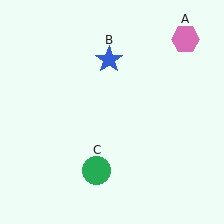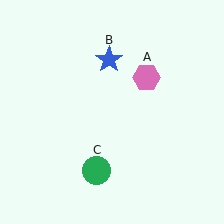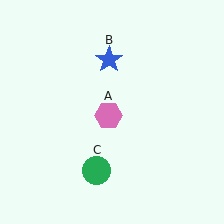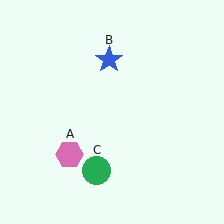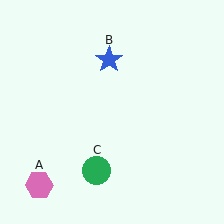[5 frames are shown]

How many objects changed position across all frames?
1 object changed position: pink hexagon (object A).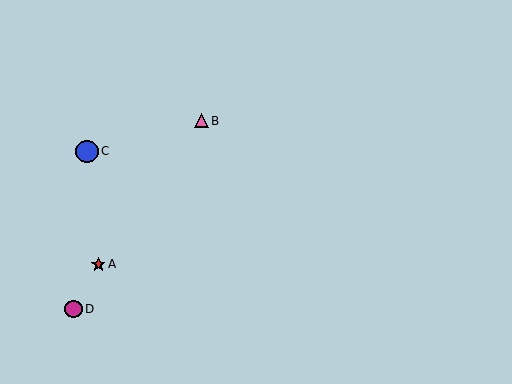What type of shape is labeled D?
Shape D is a magenta circle.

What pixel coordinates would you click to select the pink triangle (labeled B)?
Click at (201, 121) to select the pink triangle B.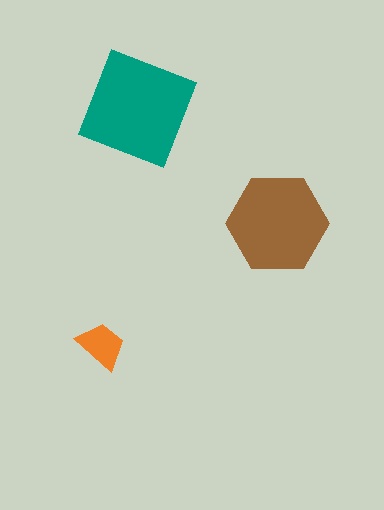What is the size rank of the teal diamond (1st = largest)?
1st.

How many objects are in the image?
There are 3 objects in the image.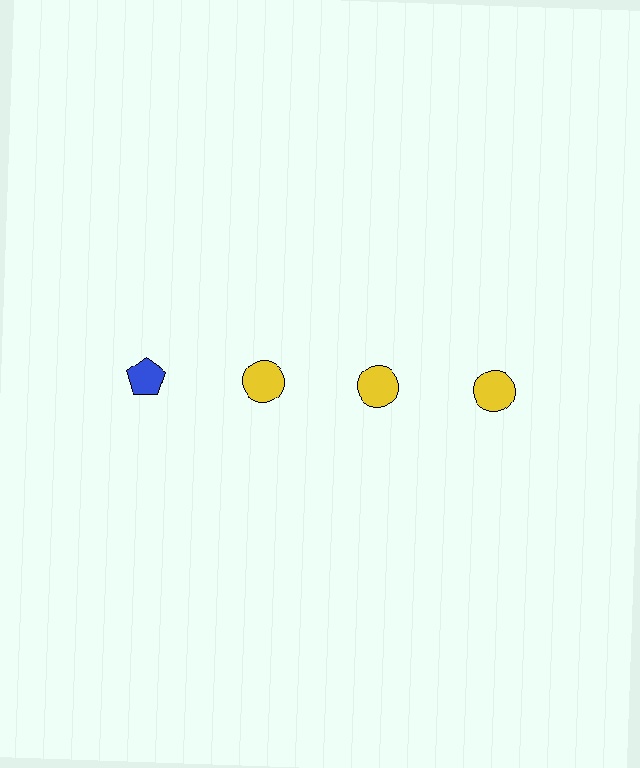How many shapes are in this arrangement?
There are 4 shapes arranged in a grid pattern.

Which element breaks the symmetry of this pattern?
The blue pentagon in the top row, leftmost column breaks the symmetry. All other shapes are yellow circles.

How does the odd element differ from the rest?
It differs in both color (blue instead of yellow) and shape (pentagon instead of circle).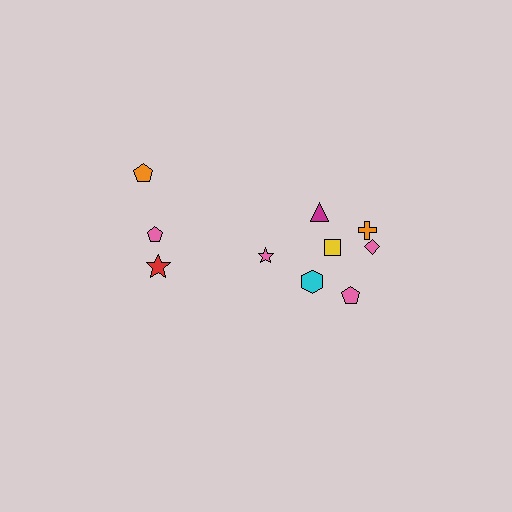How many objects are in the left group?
There are 3 objects.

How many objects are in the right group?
There are 8 objects.